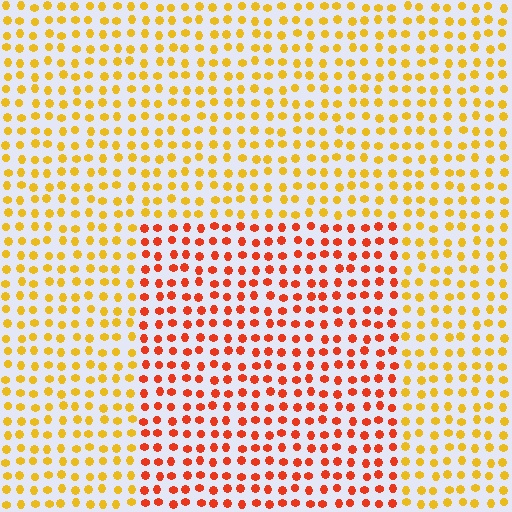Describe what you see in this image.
The image is filled with small yellow elements in a uniform arrangement. A rectangle-shaped region is visible where the elements are tinted to a slightly different hue, forming a subtle color boundary.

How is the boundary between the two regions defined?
The boundary is defined purely by a slight shift in hue (about 39 degrees). Spacing, size, and orientation are identical on both sides.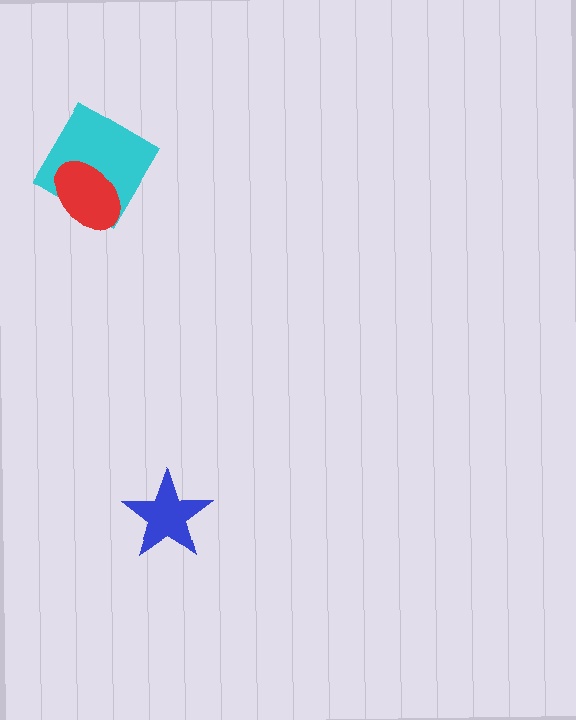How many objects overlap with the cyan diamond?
1 object overlaps with the cyan diamond.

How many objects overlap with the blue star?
0 objects overlap with the blue star.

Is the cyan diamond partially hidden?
Yes, it is partially covered by another shape.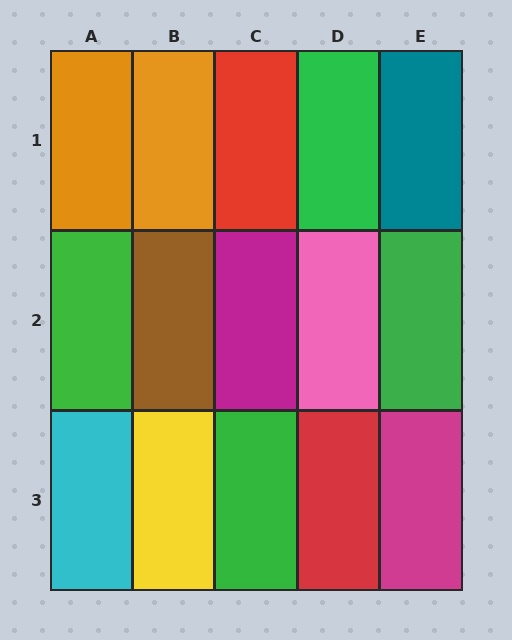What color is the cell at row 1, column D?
Green.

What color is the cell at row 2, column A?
Green.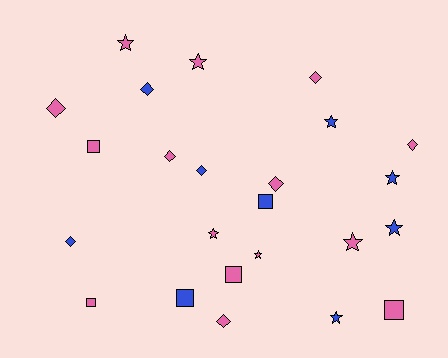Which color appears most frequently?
Pink, with 15 objects.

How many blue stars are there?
There are 4 blue stars.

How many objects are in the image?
There are 24 objects.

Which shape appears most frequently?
Diamond, with 9 objects.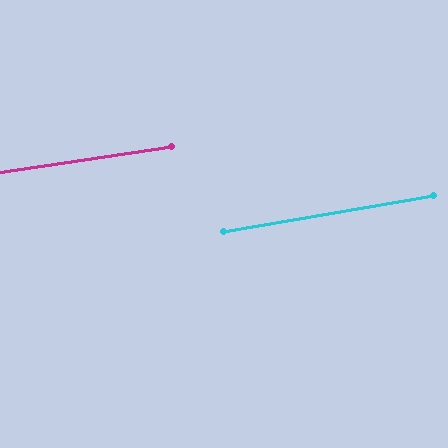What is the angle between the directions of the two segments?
Approximately 1 degree.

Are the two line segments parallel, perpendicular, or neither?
Parallel — their directions differ by only 1.0°.